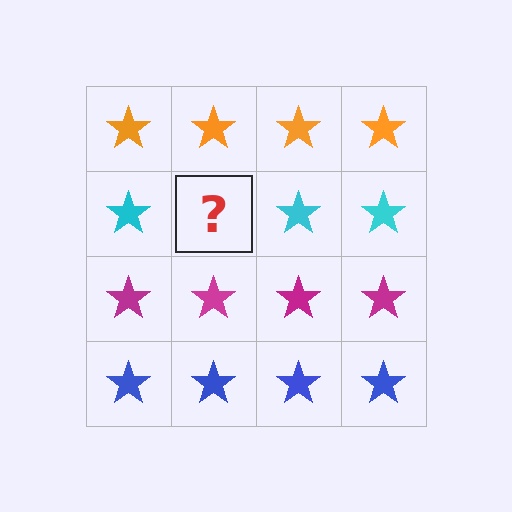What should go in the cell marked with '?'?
The missing cell should contain a cyan star.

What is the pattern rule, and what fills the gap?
The rule is that each row has a consistent color. The gap should be filled with a cyan star.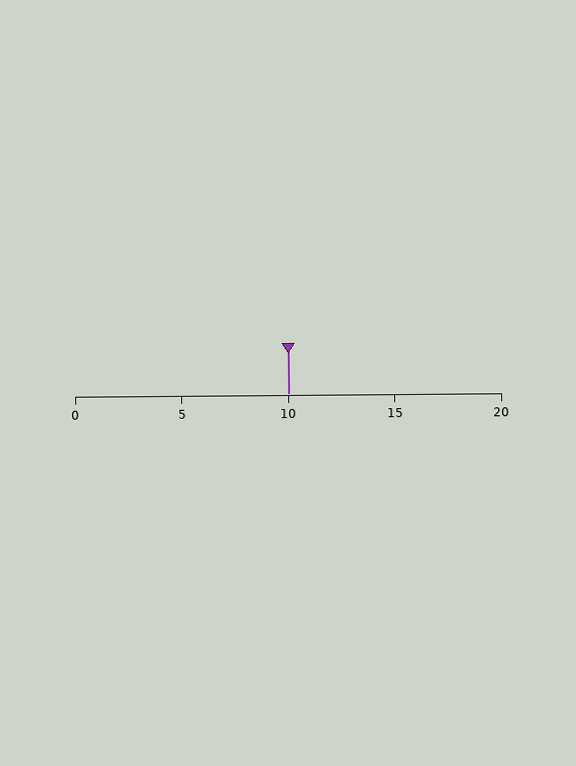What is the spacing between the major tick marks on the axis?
The major ticks are spaced 5 apart.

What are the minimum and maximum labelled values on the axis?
The axis runs from 0 to 20.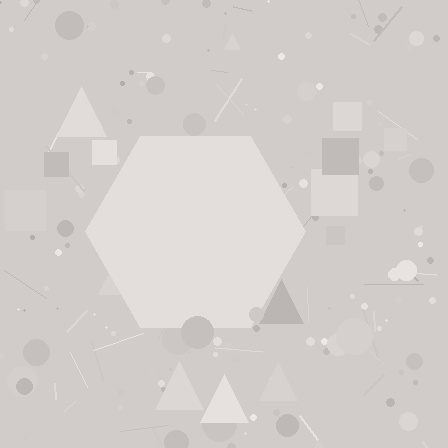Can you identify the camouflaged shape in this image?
The camouflaged shape is a hexagon.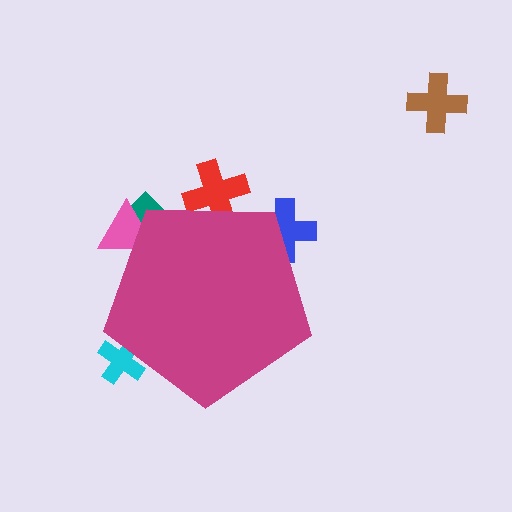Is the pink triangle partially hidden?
Yes, the pink triangle is partially hidden behind the magenta pentagon.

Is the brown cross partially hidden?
No, the brown cross is fully visible.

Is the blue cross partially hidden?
Yes, the blue cross is partially hidden behind the magenta pentagon.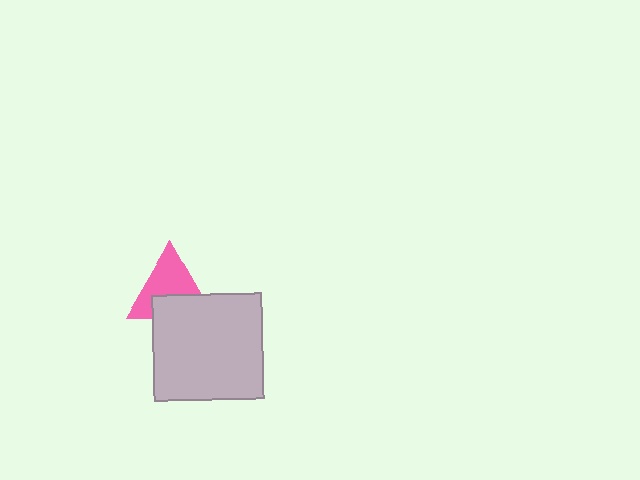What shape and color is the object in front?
The object in front is a light gray rectangle.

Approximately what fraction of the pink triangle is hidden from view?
Roughly 39% of the pink triangle is hidden behind the light gray rectangle.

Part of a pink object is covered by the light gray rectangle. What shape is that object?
It is a triangle.